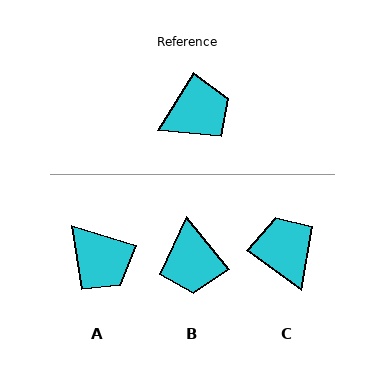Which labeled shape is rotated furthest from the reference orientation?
B, about 110 degrees away.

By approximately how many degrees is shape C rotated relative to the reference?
Approximately 86 degrees counter-clockwise.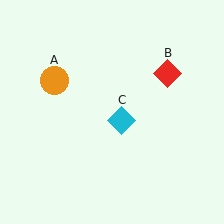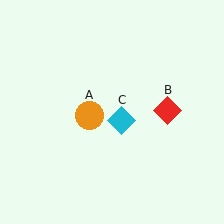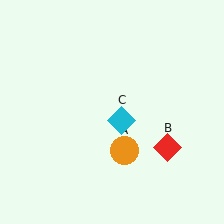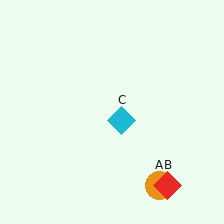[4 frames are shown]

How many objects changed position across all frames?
2 objects changed position: orange circle (object A), red diamond (object B).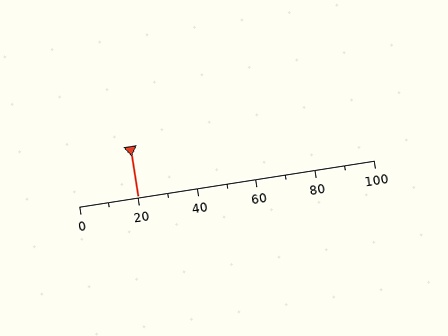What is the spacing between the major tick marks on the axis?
The major ticks are spaced 20 apart.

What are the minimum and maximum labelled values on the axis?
The axis runs from 0 to 100.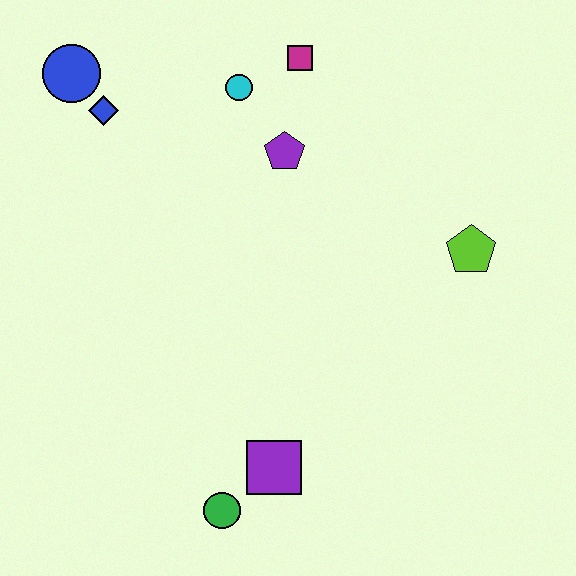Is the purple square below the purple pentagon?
Yes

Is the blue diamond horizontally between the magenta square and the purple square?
No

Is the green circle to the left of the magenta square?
Yes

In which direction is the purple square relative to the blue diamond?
The purple square is below the blue diamond.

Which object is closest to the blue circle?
The blue diamond is closest to the blue circle.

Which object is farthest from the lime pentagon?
The blue circle is farthest from the lime pentagon.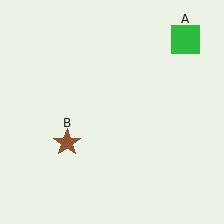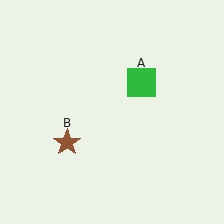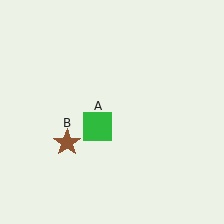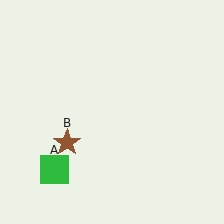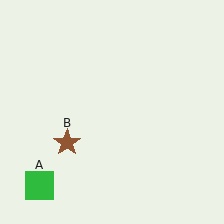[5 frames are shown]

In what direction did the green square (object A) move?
The green square (object A) moved down and to the left.